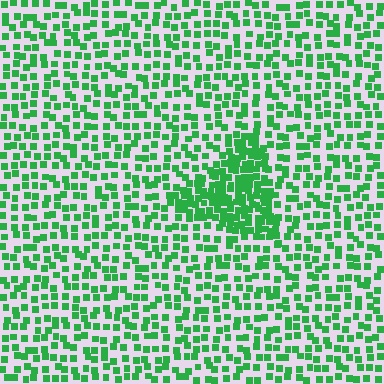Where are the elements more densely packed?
The elements are more densely packed inside the triangle boundary.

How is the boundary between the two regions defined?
The boundary is defined by a change in element density (approximately 2.3x ratio). All elements are the same color, size, and shape.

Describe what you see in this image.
The image contains small green elements arranged at two different densities. A triangle-shaped region is visible where the elements are more densely packed than the surrounding area.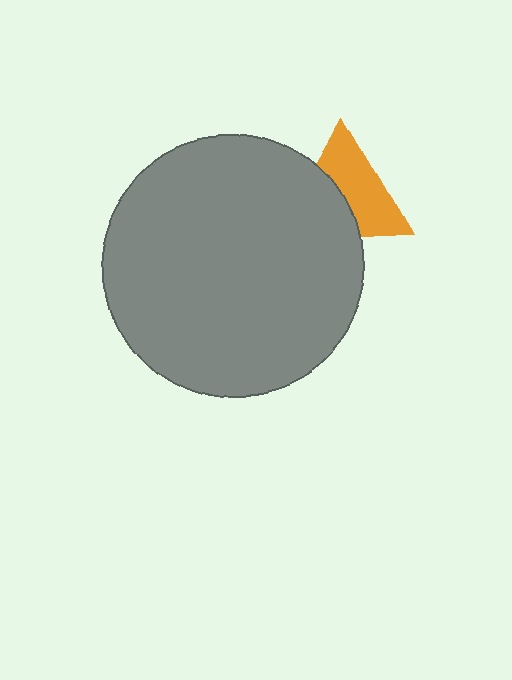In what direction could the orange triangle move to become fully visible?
The orange triangle could move right. That would shift it out from behind the gray circle entirely.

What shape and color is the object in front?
The object in front is a gray circle.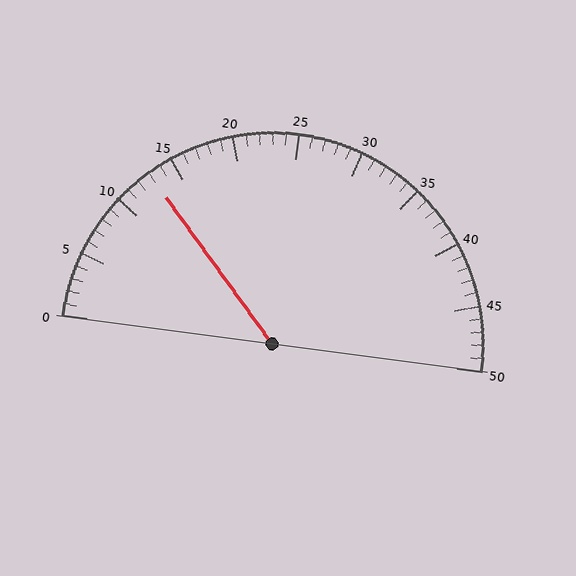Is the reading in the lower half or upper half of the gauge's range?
The reading is in the lower half of the range (0 to 50).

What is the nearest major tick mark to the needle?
The nearest major tick mark is 15.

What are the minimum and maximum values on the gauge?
The gauge ranges from 0 to 50.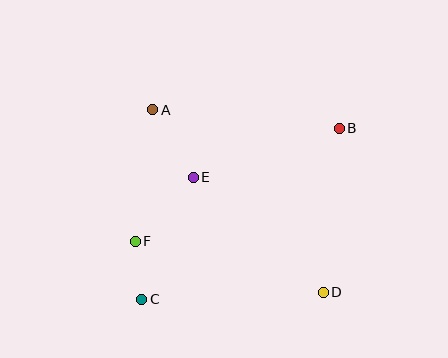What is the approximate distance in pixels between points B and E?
The distance between B and E is approximately 154 pixels.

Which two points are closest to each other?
Points C and F are closest to each other.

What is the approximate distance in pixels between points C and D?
The distance between C and D is approximately 182 pixels.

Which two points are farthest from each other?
Points B and C are farthest from each other.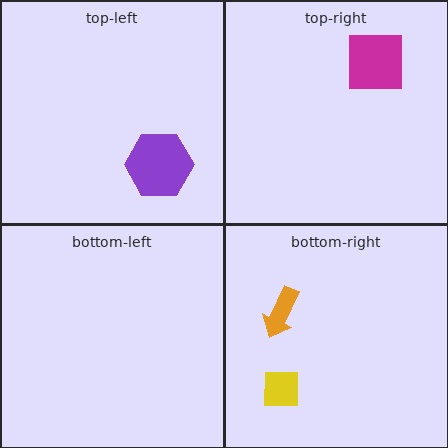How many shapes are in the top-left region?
1.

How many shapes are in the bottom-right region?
2.